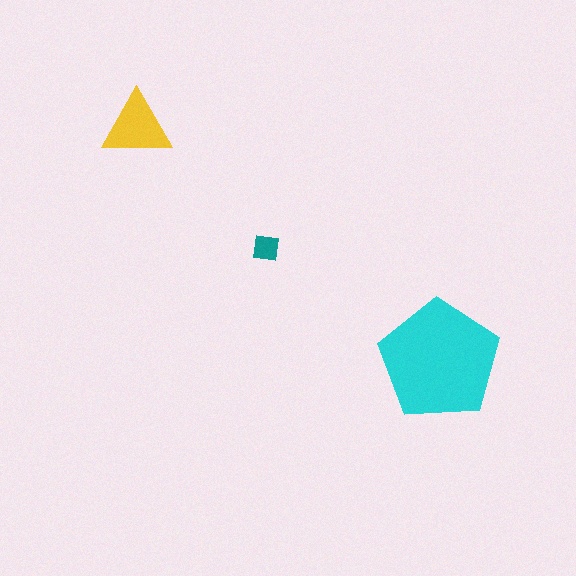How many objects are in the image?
There are 3 objects in the image.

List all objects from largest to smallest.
The cyan pentagon, the yellow triangle, the teal square.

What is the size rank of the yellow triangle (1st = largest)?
2nd.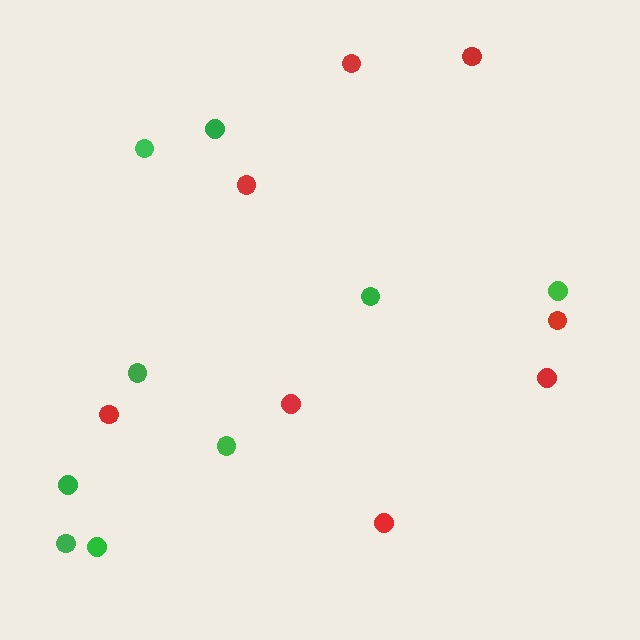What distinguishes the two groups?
There are 2 groups: one group of green circles (9) and one group of red circles (8).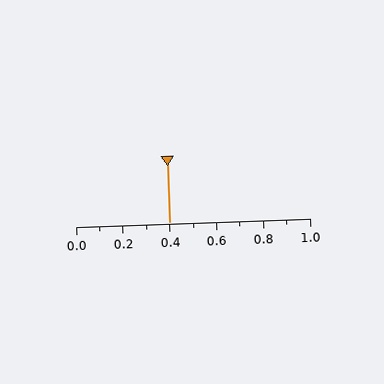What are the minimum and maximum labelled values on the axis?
The axis runs from 0.0 to 1.0.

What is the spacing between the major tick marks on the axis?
The major ticks are spaced 0.2 apart.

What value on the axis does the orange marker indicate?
The marker indicates approximately 0.4.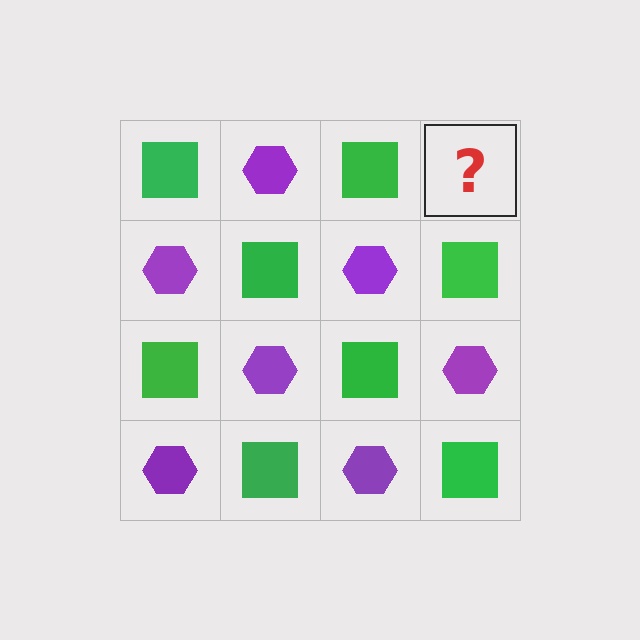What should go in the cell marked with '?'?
The missing cell should contain a purple hexagon.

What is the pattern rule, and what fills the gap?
The rule is that it alternates green square and purple hexagon in a checkerboard pattern. The gap should be filled with a purple hexagon.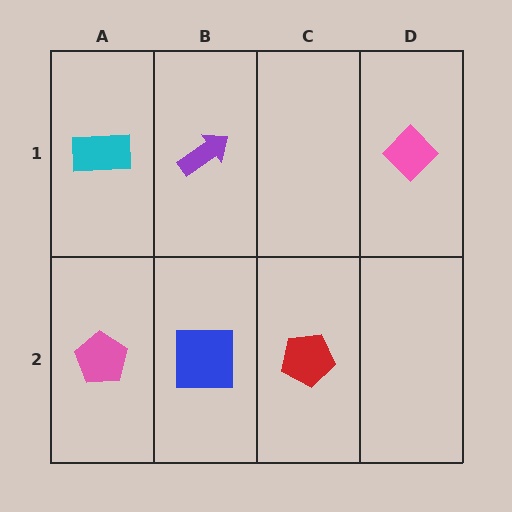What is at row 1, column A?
A cyan rectangle.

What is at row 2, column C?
A red pentagon.